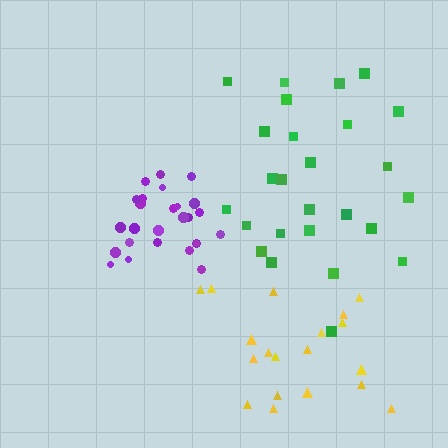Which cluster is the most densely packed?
Purple.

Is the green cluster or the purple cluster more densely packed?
Purple.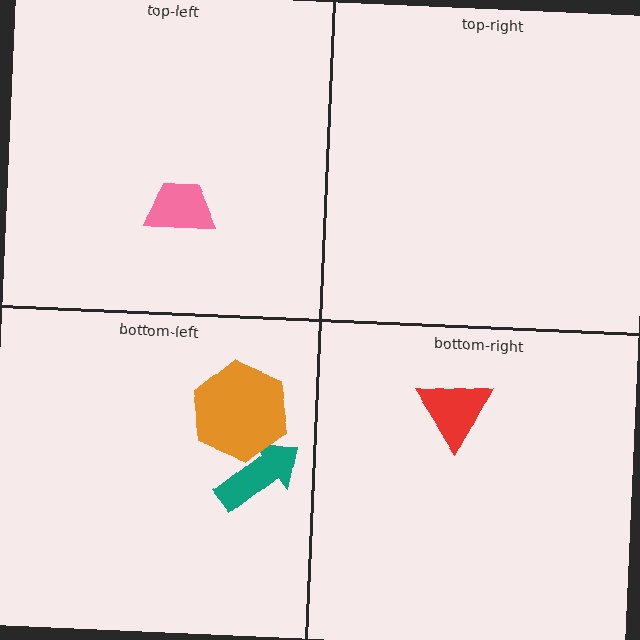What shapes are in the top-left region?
The pink trapezoid.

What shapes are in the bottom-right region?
The red triangle.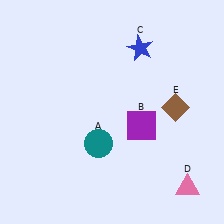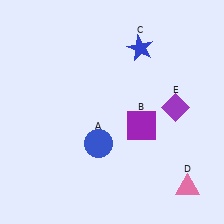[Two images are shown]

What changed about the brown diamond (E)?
In Image 1, E is brown. In Image 2, it changed to purple.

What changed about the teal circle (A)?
In Image 1, A is teal. In Image 2, it changed to blue.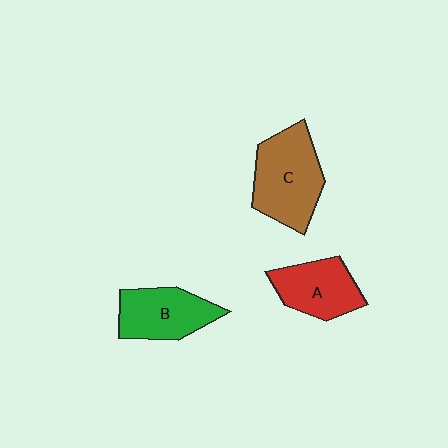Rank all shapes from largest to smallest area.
From largest to smallest: C (brown), B (green), A (red).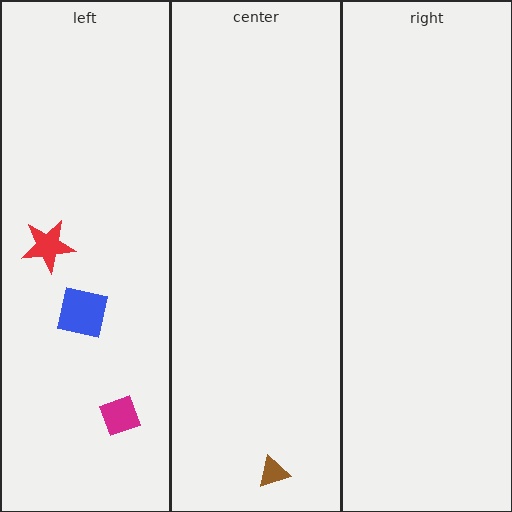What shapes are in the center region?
The brown triangle.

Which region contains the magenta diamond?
The left region.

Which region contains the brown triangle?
The center region.